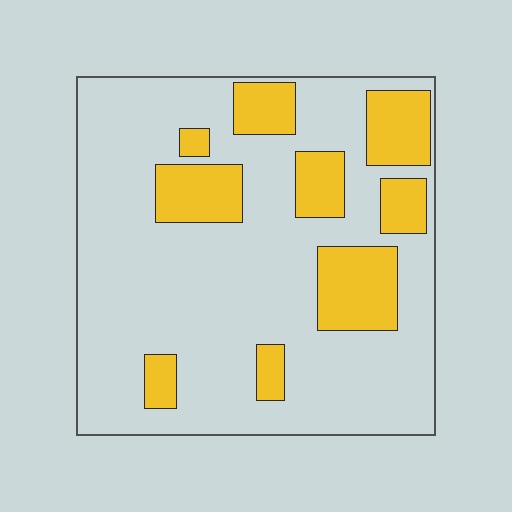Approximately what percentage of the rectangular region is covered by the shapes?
Approximately 25%.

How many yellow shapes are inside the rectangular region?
9.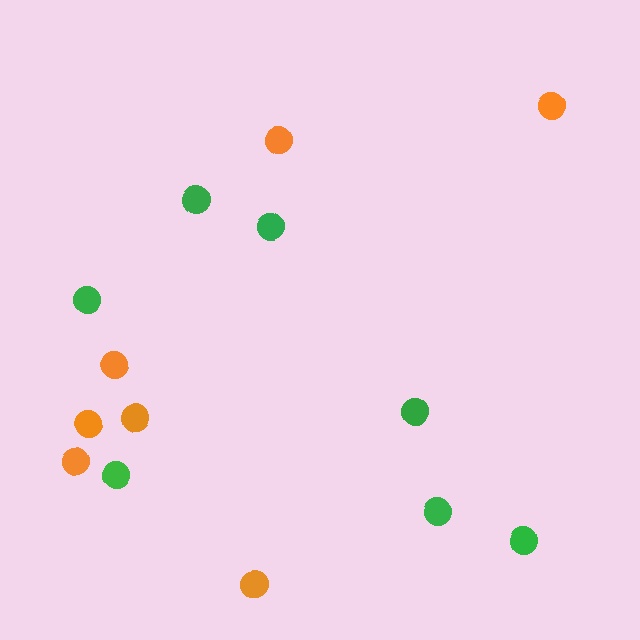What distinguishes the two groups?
There are 2 groups: one group of orange circles (7) and one group of green circles (7).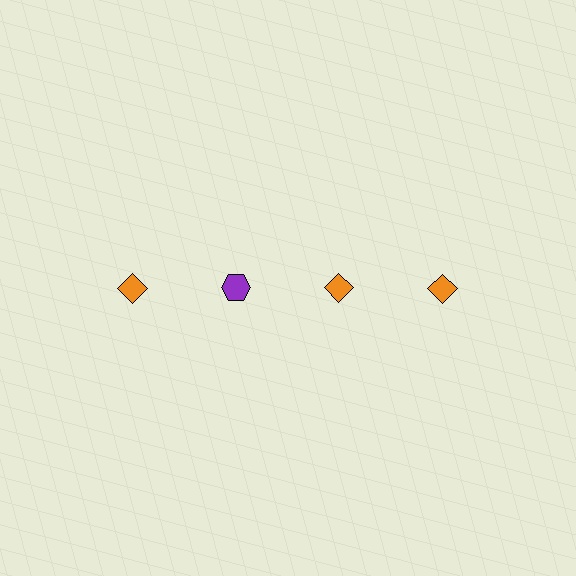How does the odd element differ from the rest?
It differs in both color (purple instead of orange) and shape (hexagon instead of diamond).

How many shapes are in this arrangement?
There are 4 shapes arranged in a grid pattern.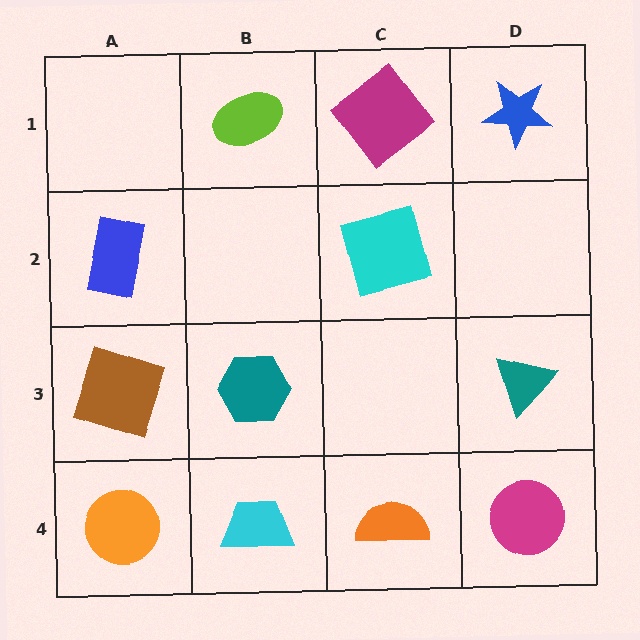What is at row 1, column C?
A magenta diamond.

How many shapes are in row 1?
3 shapes.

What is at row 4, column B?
A cyan trapezoid.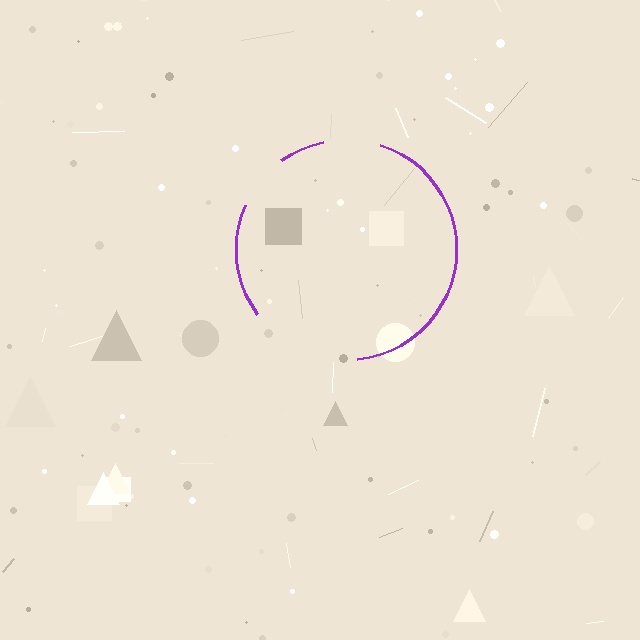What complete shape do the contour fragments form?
The contour fragments form a circle.